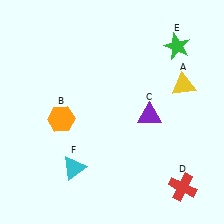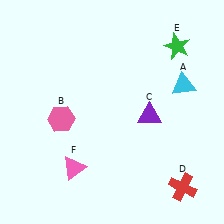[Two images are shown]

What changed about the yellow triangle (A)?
In Image 1, A is yellow. In Image 2, it changed to cyan.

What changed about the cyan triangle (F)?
In Image 1, F is cyan. In Image 2, it changed to pink.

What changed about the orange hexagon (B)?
In Image 1, B is orange. In Image 2, it changed to pink.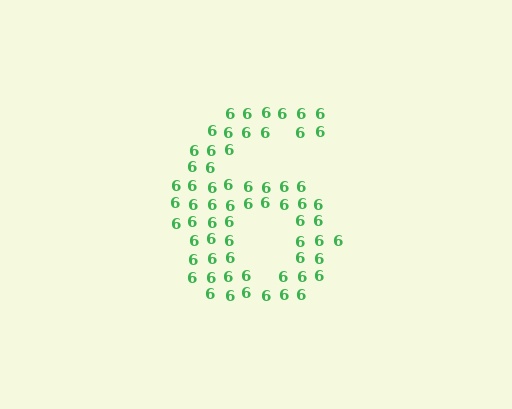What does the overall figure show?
The overall figure shows the digit 6.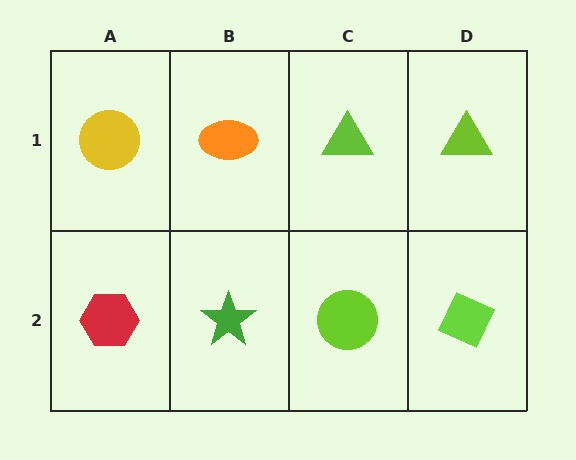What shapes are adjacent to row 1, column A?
A red hexagon (row 2, column A), an orange ellipse (row 1, column B).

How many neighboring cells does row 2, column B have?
3.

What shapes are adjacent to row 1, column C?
A lime circle (row 2, column C), an orange ellipse (row 1, column B), a lime triangle (row 1, column D).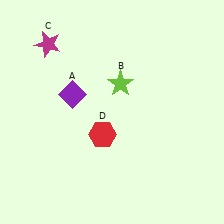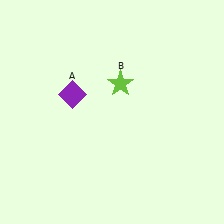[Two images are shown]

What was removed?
The red hexagon (D), the magenta star (C) were removed in Image 2.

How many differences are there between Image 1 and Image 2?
There are 2 differences between the two images.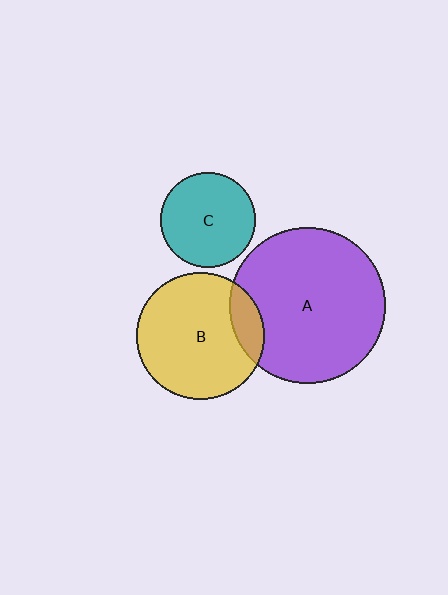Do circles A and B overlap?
Yes.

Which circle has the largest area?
Circle A (purple).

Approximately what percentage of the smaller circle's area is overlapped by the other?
Approximately 15%.